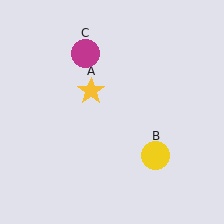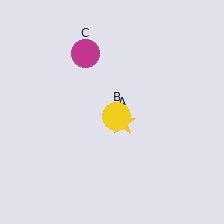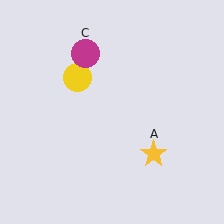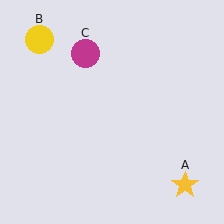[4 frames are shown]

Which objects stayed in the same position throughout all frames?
Magenta circle (object C) remained stationary.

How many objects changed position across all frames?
2 objects changed position: yellow star (object A), yellow circle (object B).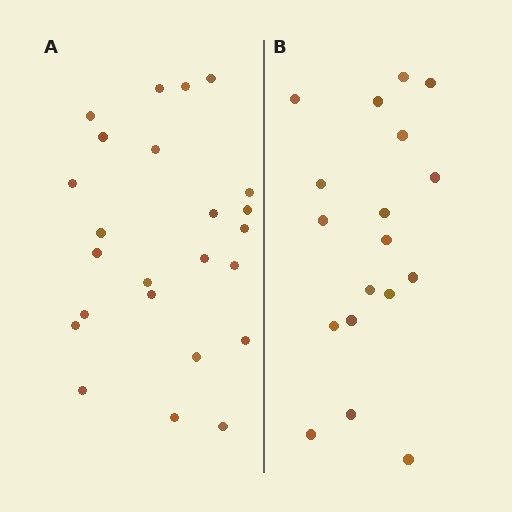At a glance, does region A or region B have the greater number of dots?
Region A (the left region) has more dots.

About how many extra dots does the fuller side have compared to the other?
Region A has about 6 more dots than region B.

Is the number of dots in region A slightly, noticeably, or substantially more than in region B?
Region A has noticeably more, but not dramatically so. The ratio is roughly 1.3 to 1.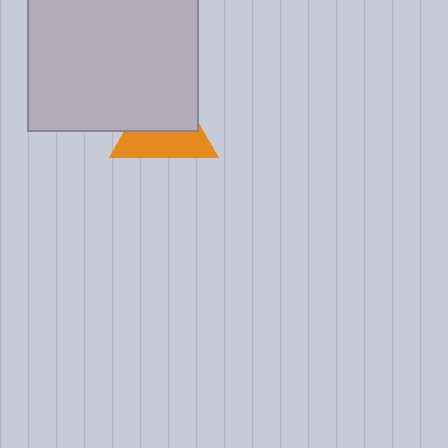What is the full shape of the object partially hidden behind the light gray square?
The partially hidden object is an orange triangle.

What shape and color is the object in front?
The object in front is a light gray square.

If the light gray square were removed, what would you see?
You would see the complete orange triangle.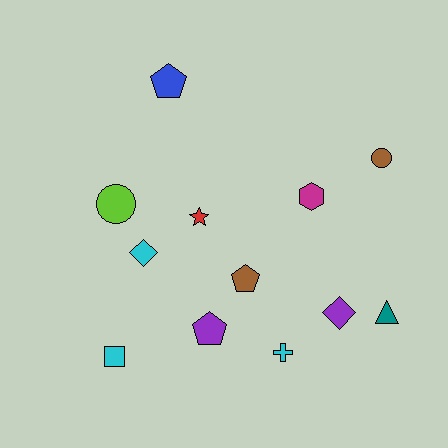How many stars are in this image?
There is 1 star.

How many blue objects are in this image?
There is 1 blue object.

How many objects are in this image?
There are 12 objects.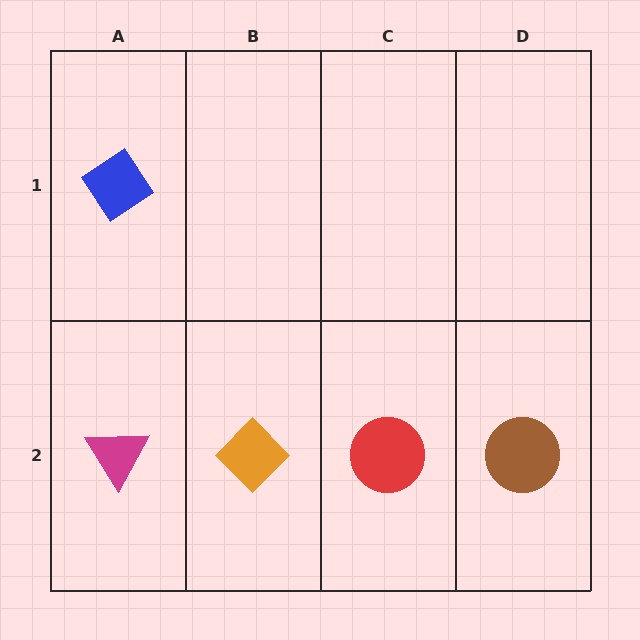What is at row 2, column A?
A magenta triangle.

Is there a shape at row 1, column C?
No, that cell is empty.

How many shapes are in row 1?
1 shape.